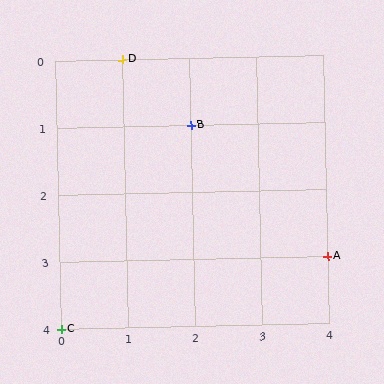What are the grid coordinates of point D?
Point D is at grid coordinates (1, 0).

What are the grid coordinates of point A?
Point A is at grid coordinates (4, 3).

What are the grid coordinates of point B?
Point B is at grid coordinates (2, 1).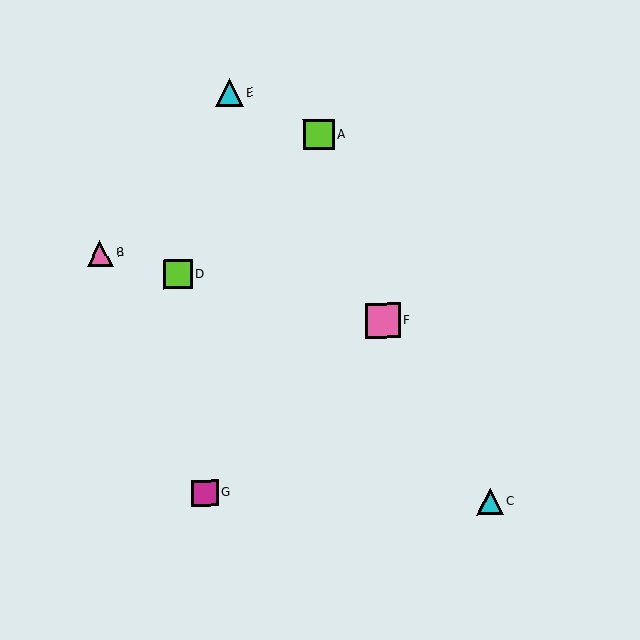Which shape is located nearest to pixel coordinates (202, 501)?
The magenta square (labeled G) at (205, 493) is nearest to that location.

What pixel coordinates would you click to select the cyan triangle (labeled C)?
Click at (490, 502) to select the cyan triangle C.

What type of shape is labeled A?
Shape A is a lime square.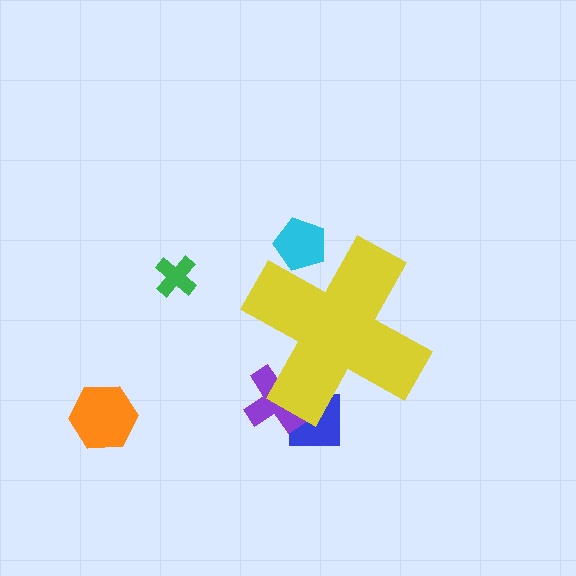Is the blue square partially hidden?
Yes, the blue square is partially hidden behind the yellow cross.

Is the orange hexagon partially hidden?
No, the orange hexagon is fully visible.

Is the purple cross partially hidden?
Yes, the purple cross is partially hidden behind the yellow cross.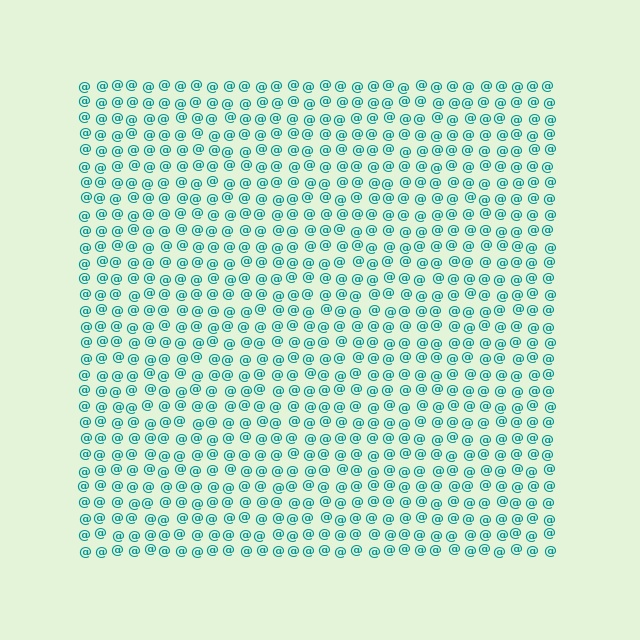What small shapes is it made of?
It is made of small at signs.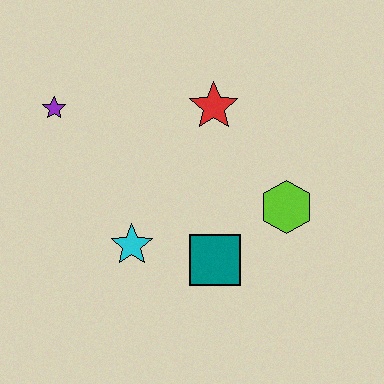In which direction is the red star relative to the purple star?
The red star is to the right of the purple star.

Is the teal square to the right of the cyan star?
Yes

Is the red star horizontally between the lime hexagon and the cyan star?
Yes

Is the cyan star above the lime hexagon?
No